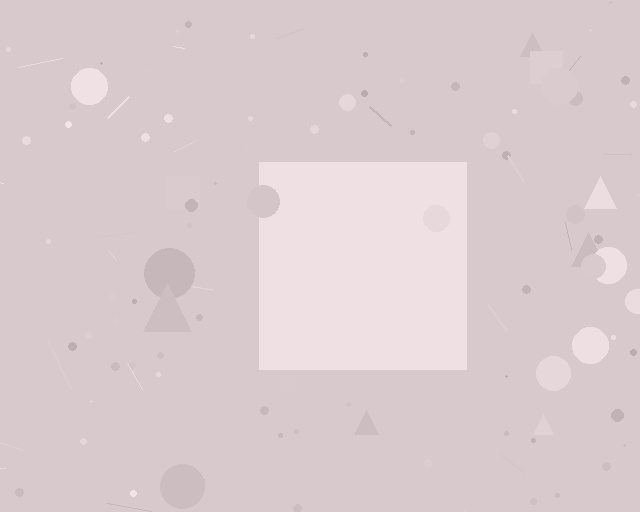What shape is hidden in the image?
A square is hidden in the image.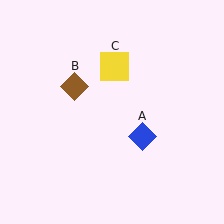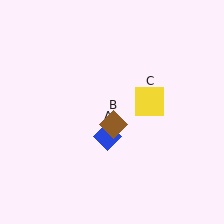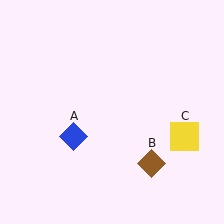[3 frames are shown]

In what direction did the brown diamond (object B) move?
The brown diamond (object B) moved down and to the right.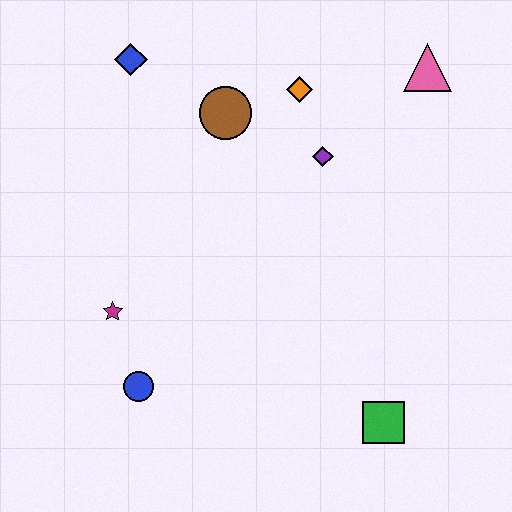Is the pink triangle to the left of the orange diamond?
No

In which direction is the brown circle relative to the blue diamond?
The brown circle is to the right of the blue diamond.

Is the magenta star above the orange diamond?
No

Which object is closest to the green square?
The blue circle is closest to the green square.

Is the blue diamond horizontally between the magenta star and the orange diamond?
Yes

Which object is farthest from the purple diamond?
The blue circle is farthest from the purple diamond.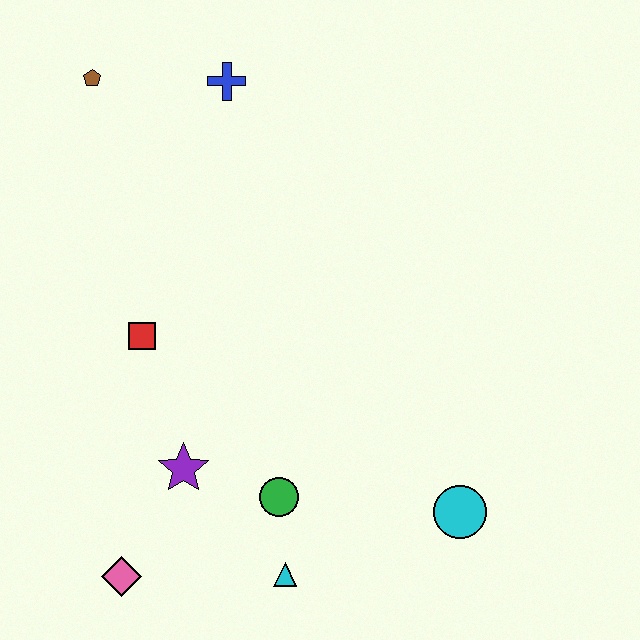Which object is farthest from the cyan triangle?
The brown pentagon is farthest from the cyan triangle.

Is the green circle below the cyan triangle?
No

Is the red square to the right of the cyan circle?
No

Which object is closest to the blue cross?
The brown pentagon is closest to the blue cross.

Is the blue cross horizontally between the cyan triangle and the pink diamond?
Yes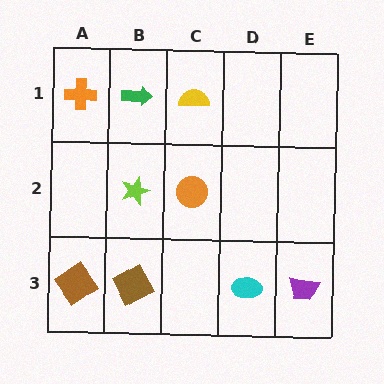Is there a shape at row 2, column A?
No, that cell is empty.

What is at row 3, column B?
A brown square.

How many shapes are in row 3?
4 shapes.